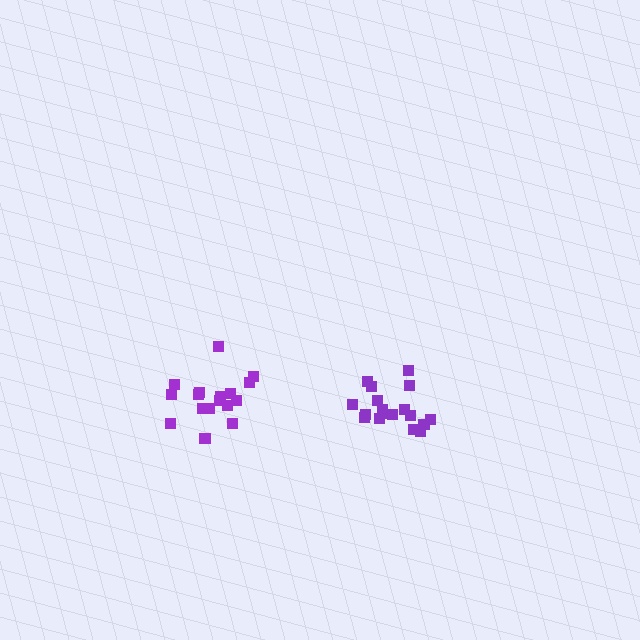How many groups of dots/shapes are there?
There are 2 groups.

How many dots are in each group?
Group 1: 17 dots, Group 2: 18 dots (35 total).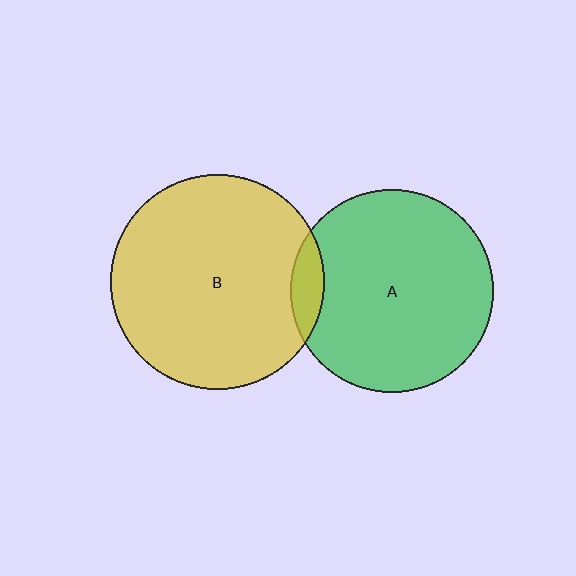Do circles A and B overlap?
Yes.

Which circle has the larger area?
Circle B (yellow).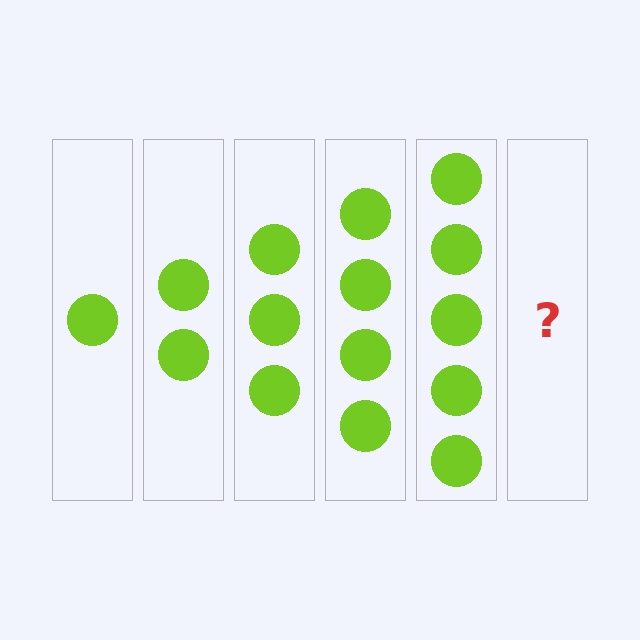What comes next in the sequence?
The next element should be 6 circles.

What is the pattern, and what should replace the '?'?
The pattern is that each step adds one more circle. The '?' should be 6 circles.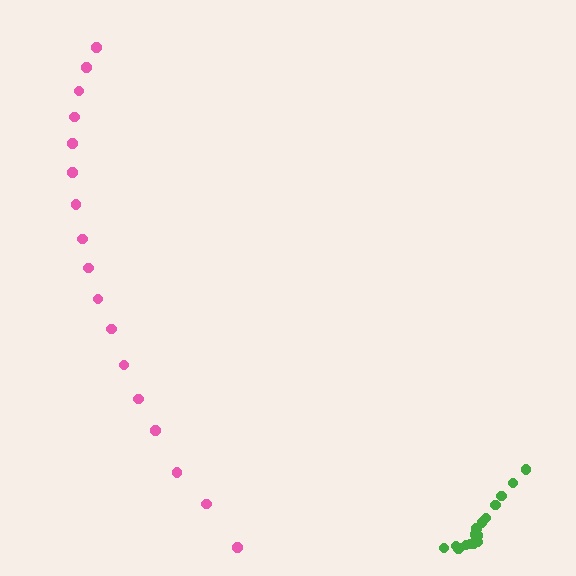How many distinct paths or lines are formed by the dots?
There are 2 distinct paths.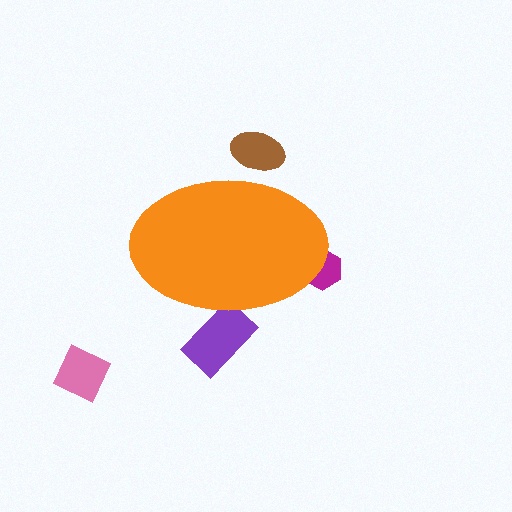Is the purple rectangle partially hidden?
Yes, the purple rectangle is partially hidden behind the orange ellipse.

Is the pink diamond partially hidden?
No, the pink diamond is fully visible.